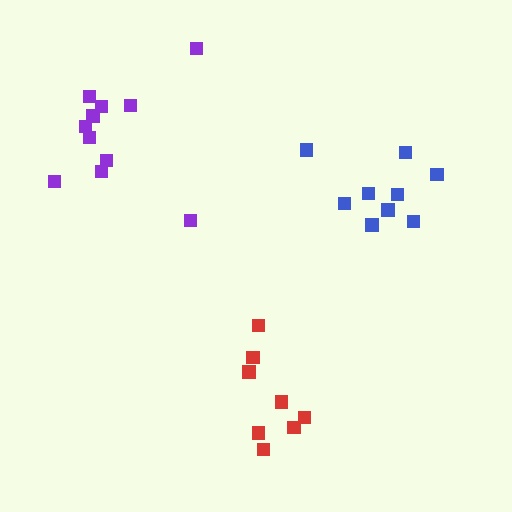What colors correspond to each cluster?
The clusters are colored: purple, blue, red.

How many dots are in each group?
Group 1: 11 dots, Group 2: 9 dots, Group 3: 8 dots (28 total).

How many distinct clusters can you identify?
There are 3 distinct clusters.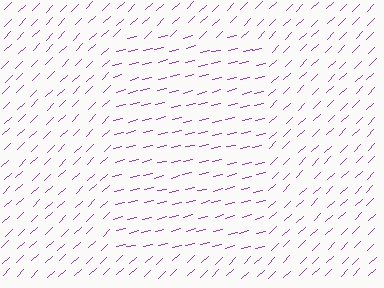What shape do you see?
I see a rectangle.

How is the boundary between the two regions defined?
The boundary is defined purely by a change in line orientation (approximately 31 degrees difference). All lines are the same color and thickness.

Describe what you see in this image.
The image is filled with small purple line segments. A rectangle region in the image has lines oriented differently from the surrounding lines, creating a visible texture boundary.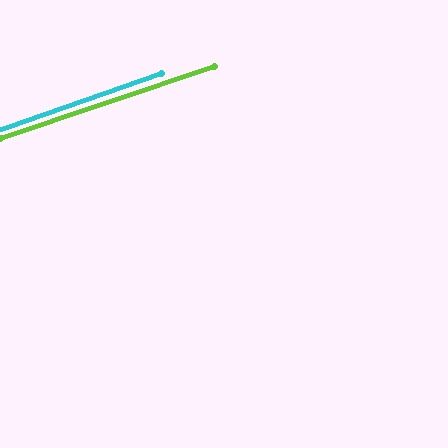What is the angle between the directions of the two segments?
Approximately 1 degree.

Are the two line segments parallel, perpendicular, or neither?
Parallel — their directions differ by only 0.5°.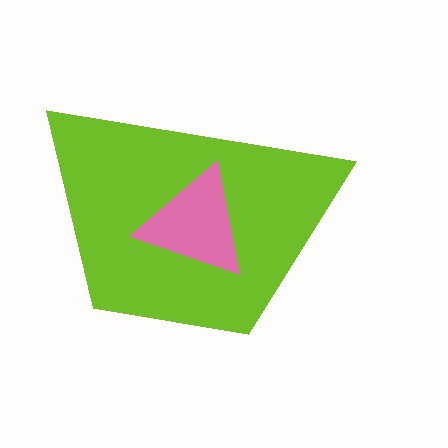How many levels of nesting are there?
2.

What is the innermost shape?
The pink triangle.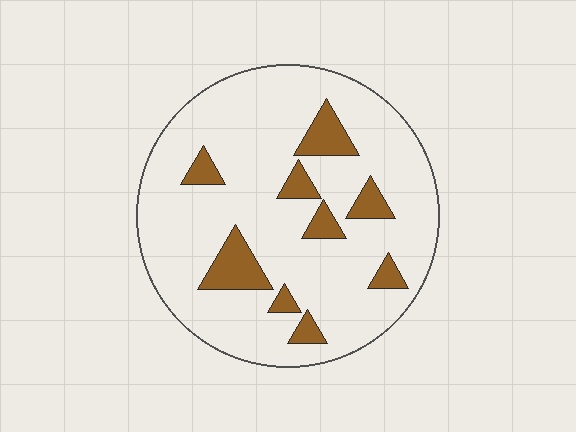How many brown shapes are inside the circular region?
9.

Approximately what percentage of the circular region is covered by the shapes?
Approximately 15%.